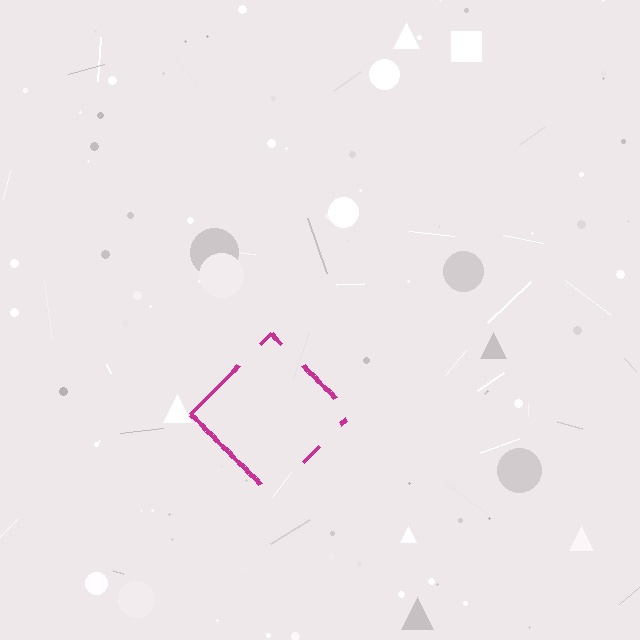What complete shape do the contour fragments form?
The contour fragments form a diamond.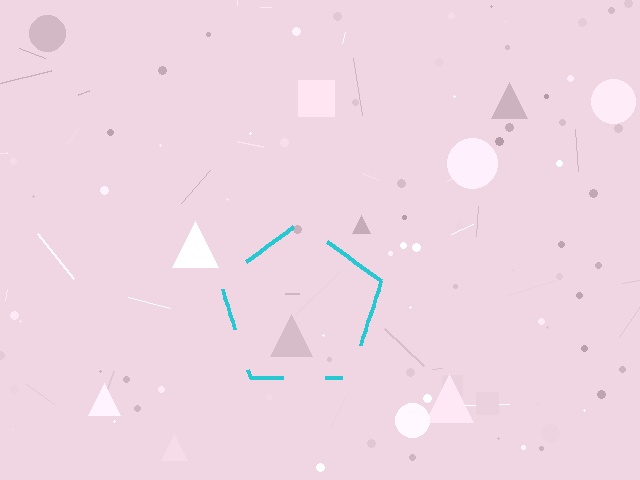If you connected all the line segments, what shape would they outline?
They would outline a pentagon.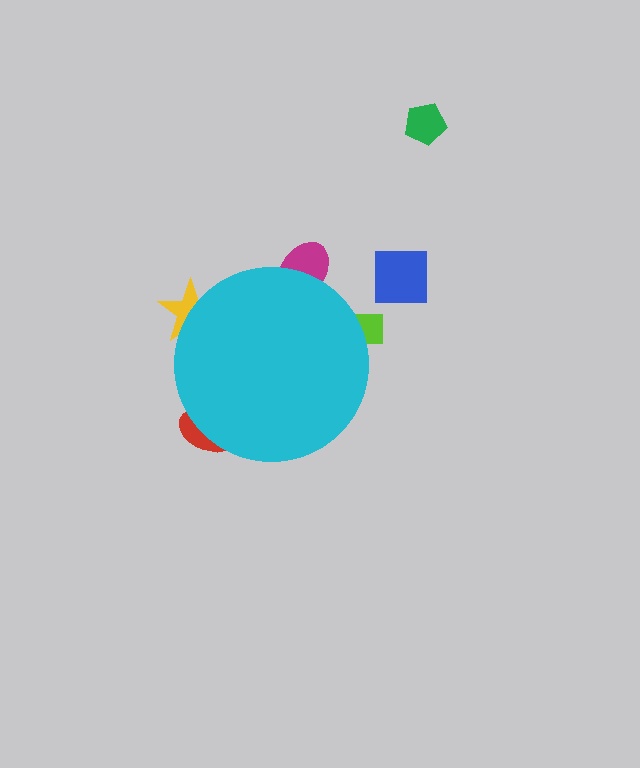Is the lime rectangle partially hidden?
Yes, the lime rectangle is partially hidden behind the cyan circle.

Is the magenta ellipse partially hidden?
Yes, the magenta ellipse is partially hidden behind the cyan circle.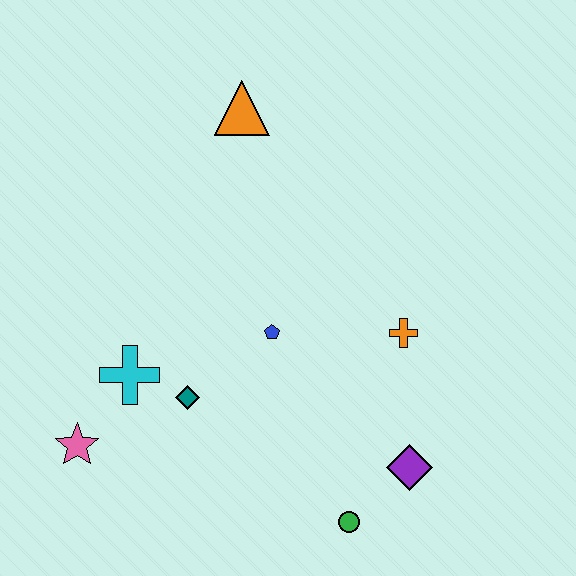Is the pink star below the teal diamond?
Yes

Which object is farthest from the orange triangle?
The green circle is farthest from the orange triangle.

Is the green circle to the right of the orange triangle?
Yes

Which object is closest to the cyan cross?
The teal diamond is closest to the cyan cross.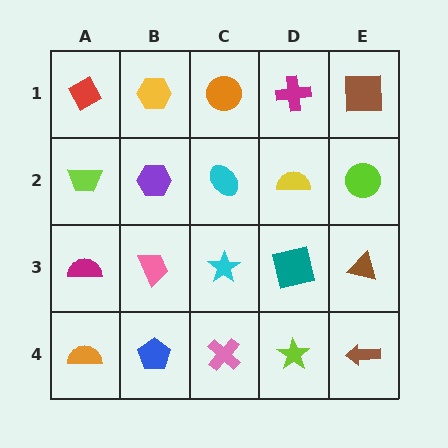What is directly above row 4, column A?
A magenta semicircle.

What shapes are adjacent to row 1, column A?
A lime trapezoid (row 2, column A), a yellow hexagon (row 1, column B).